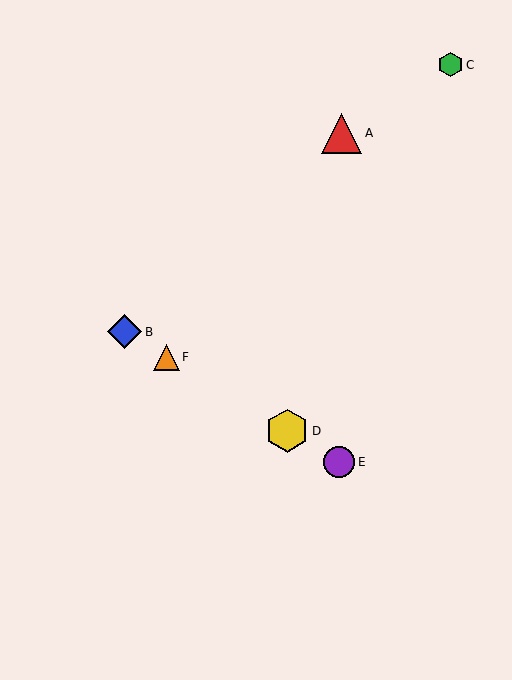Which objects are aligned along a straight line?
Objects B, D, E, F are aligned along a straight line.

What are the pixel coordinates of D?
Object D is at (287, 431).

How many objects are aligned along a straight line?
4 objects (B, D, E, F) are aligned along a straight line.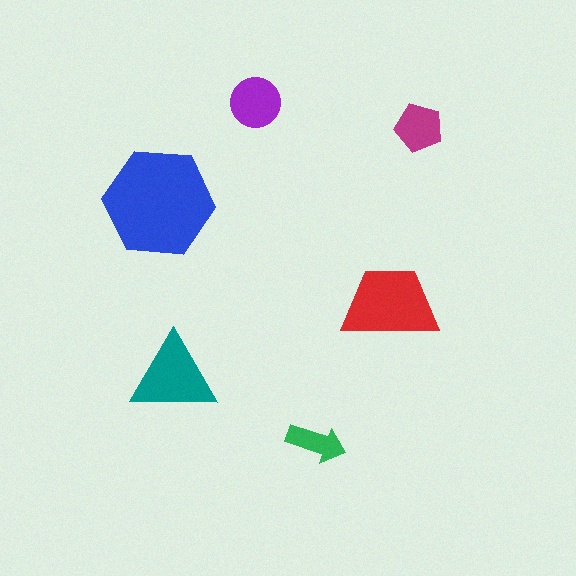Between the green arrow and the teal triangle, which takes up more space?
The teal triangle.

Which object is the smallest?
The green arrow.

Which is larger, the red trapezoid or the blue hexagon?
The blue hexagon.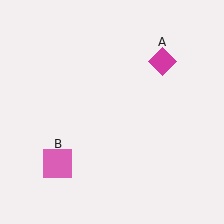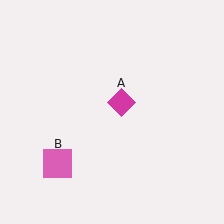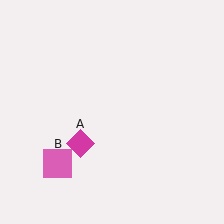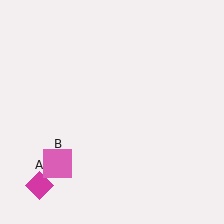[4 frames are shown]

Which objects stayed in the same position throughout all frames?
Pink square (object B) remained stationary.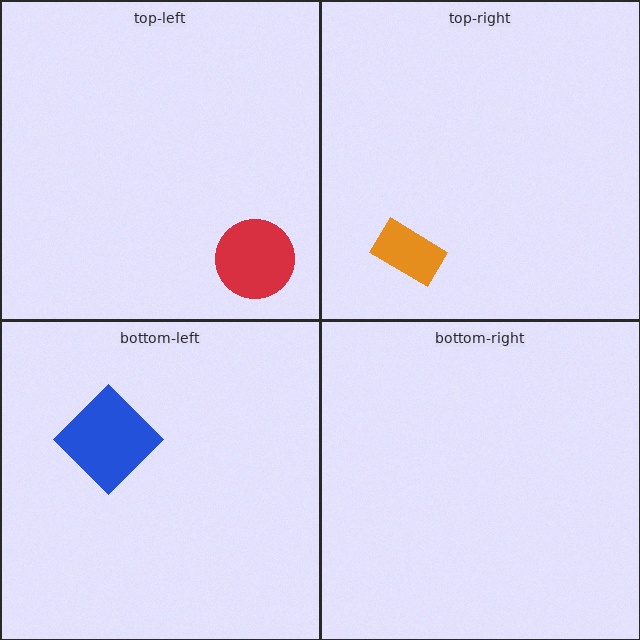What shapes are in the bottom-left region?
The blue diamond.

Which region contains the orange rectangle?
The top-right region.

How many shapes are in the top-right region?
1.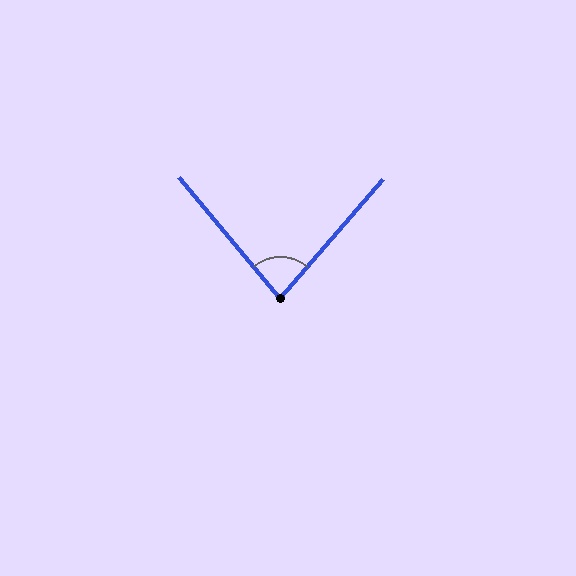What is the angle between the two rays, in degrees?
Approximately 81 degrees.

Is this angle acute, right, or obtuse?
It is acute.